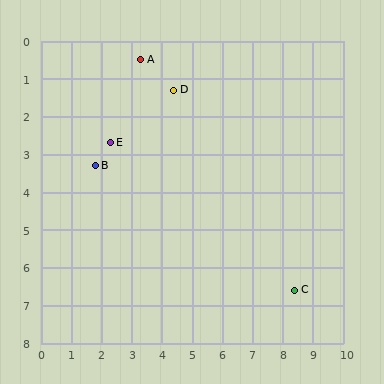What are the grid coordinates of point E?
Point E is at approximately (2.3, 2.7).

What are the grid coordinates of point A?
Point A is at approximately (3.3, 0.5).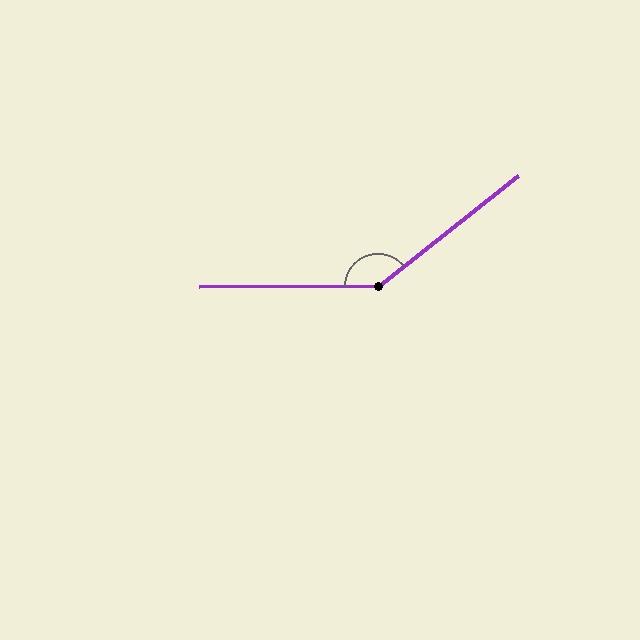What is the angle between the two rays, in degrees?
Approximately 142 degrees.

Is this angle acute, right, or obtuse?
It is obtuse.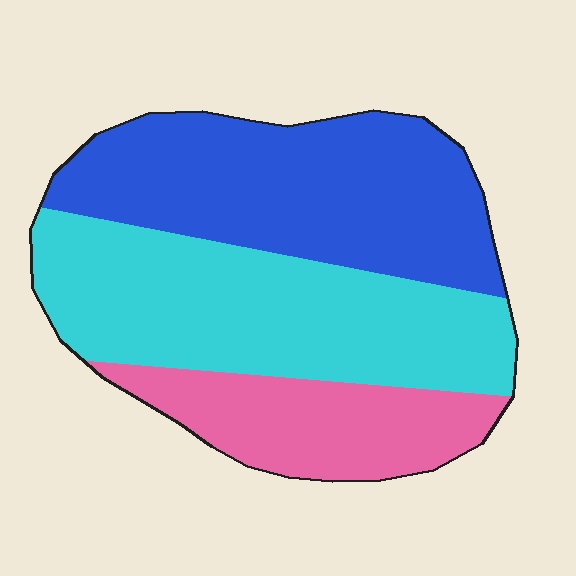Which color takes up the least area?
Pink, at roughly 20%.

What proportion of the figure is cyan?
Cyan takes up about two fifths (2/5) of the figure.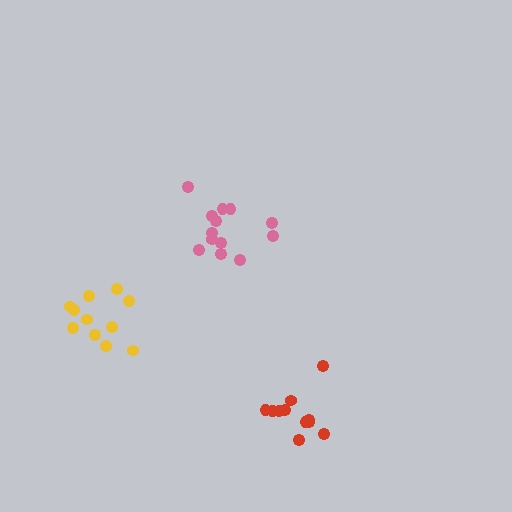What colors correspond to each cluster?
The clusters are colored: pink, yellow, red.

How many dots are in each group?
Group 1: 13 dots, Group 2: 11 dots, Group 3: 11 dots (35 total).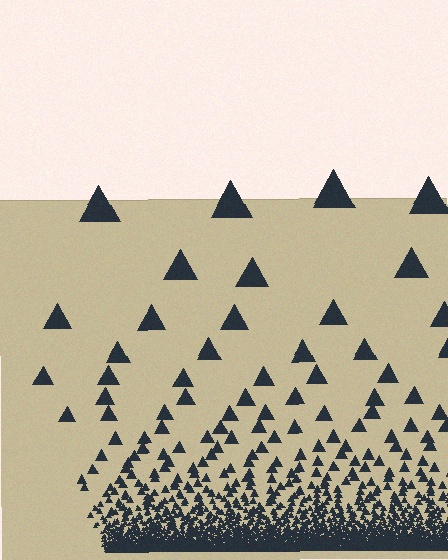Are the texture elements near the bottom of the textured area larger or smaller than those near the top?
Smaller. The gradient is inverted — elements near the bottom are smaller and denser.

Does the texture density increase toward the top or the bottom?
Density increases toward the bottom.